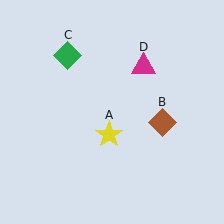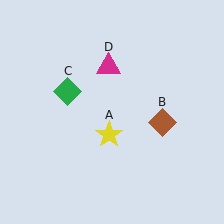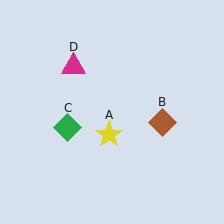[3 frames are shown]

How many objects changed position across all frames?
2 objects changed position: green diamond (object C), magenta triangle (object D).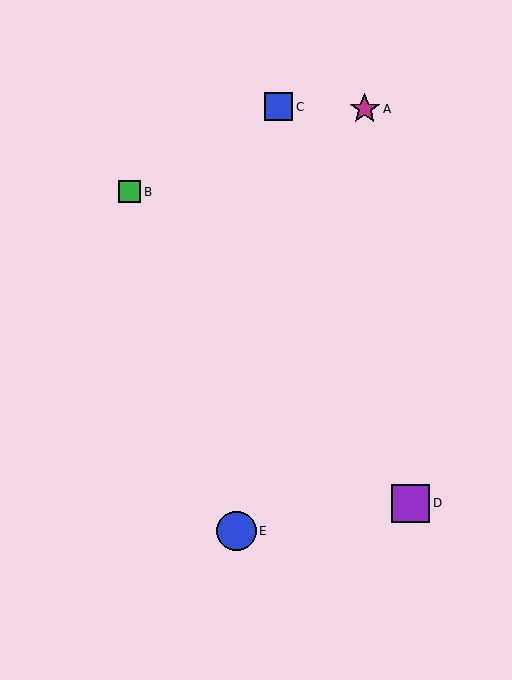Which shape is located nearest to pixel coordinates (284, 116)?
The blue square (labeled C) at (278, 107) is nearest to that location.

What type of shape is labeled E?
Shape E is a blue circle.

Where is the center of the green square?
The center of the green square is at (130, 192).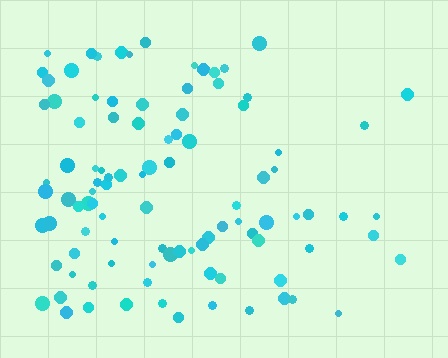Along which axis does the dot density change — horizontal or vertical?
Horizontal.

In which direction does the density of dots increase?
From right to left, with the left side densest.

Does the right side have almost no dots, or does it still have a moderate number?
Still a moderate number, just noticeably fewer than the left.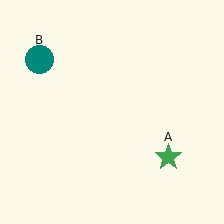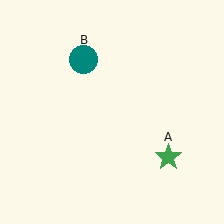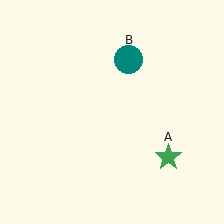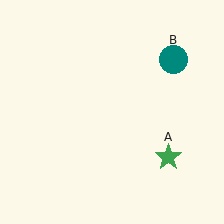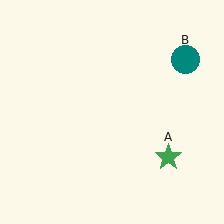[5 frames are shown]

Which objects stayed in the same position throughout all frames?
Green star (object A) remained stationary.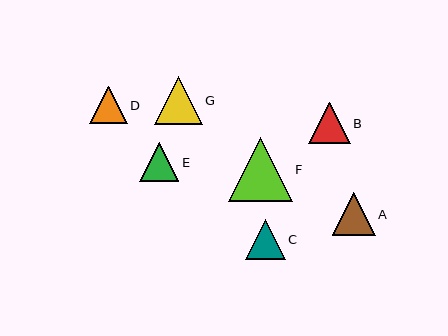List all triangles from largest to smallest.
From largest to smallest: F, G, A, B, C, E, D.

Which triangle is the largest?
Triangle F is the largest with a size of approximately 64 pixels.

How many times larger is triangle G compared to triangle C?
Triangle G is approximately 1.2 times the size of triangle C.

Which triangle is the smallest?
Triangle D is the smallest with a size of approximately 37 pixels.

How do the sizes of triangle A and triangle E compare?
Triangle A and triangle E are approximately the same size.